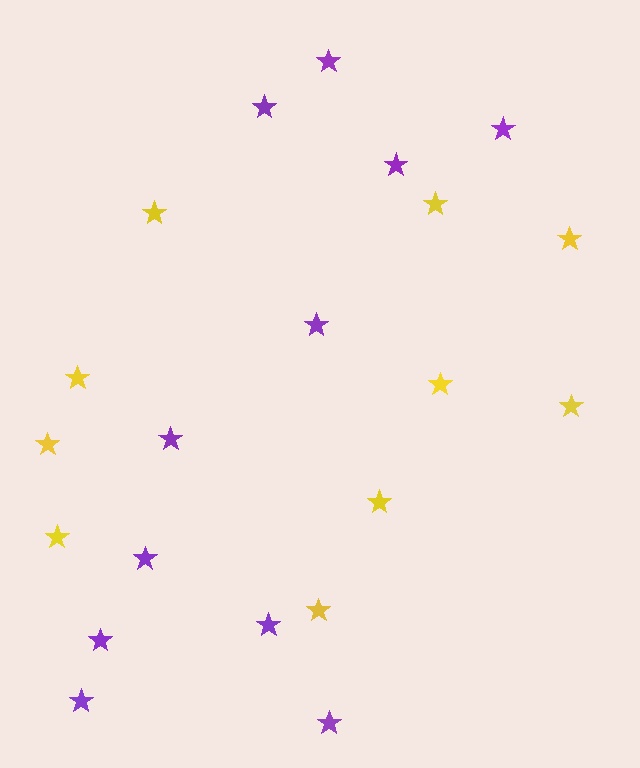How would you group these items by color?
There are 2 groups: one group of yellow stars (10) and one group of purple stars (11).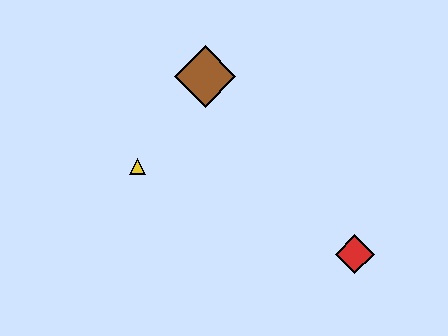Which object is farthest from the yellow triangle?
The red diamond is farthest from the yellow triangle.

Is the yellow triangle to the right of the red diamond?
No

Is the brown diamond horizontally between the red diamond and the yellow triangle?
Yes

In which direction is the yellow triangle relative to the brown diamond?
The yellow triangle is below the brown diamond.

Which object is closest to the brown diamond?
The yellow triangle is closest to the brown diamond.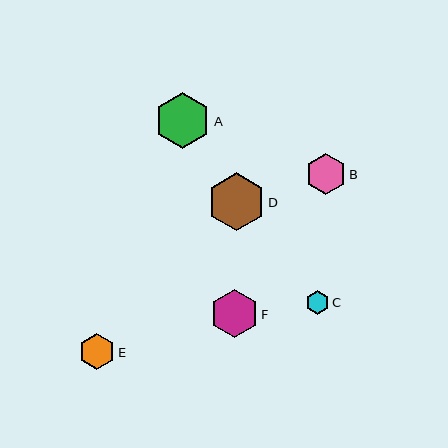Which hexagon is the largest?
Hexagon D is the largest with a size of approximately 58 pixels.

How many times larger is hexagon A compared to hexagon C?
Hexagon A is approximately 2.4 times the size of hexagon C.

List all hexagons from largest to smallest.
From largest to smallest: D, A, F, B, E, C.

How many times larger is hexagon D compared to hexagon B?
Hexagon D is approximately 1.4 times the size of hexagon B.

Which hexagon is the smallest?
Hexagon C is the smallest with a size of approximately 23 pixels.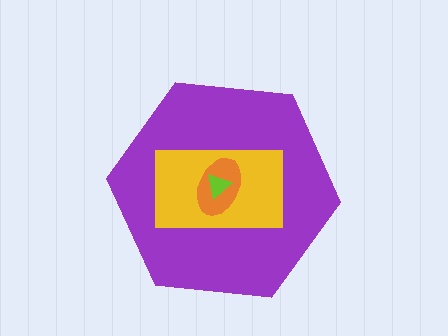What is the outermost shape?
The purple hexagon.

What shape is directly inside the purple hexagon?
The yellow rectangle.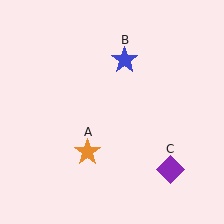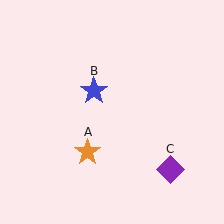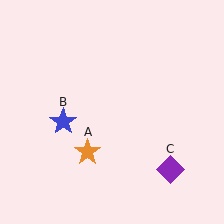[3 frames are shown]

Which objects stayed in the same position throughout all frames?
Orange star (object A) and purple diamond (object C) remained stationary.